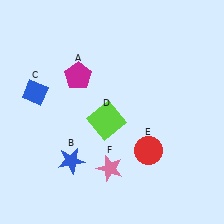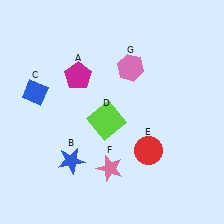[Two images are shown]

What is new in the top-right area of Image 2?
A pink hexagon (G) was added in the top-right area of Image 2.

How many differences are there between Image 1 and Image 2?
There is 1 difference between the two images.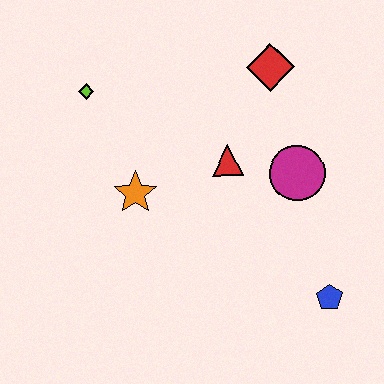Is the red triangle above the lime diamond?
No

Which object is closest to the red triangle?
The magenta circle is closest to the red triangle.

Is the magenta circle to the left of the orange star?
No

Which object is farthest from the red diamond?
The blue pentagon is farthest from the red diamond.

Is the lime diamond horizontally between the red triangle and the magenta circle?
No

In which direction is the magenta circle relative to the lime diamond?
The magenta circle is to the right of the lime diamond.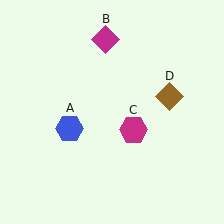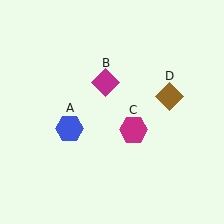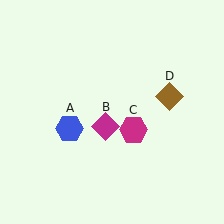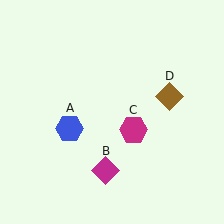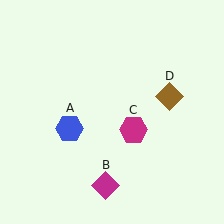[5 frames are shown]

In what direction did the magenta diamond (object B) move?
The magenta diamond (object B) moved down.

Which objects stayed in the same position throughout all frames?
Blue hexagon (object A) and magenta hexagon (object C) and brown diamond (object D) remained stationary.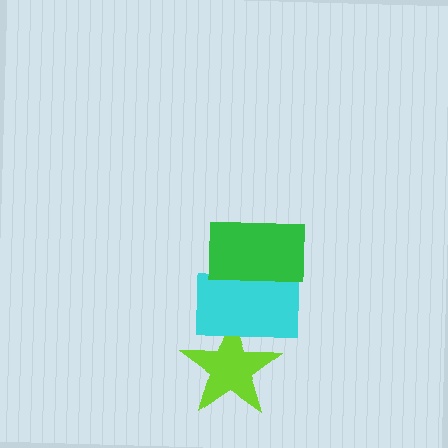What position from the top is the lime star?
The lime star is 3rd from the top.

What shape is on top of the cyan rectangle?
The green rectangle is on top of the cyan rectangle.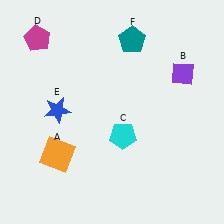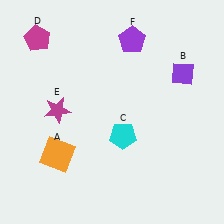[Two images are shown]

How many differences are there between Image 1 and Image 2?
There are 2 differences between the two images.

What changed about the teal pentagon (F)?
In Image 1, F is teal. In Image 2, it changed to purple.